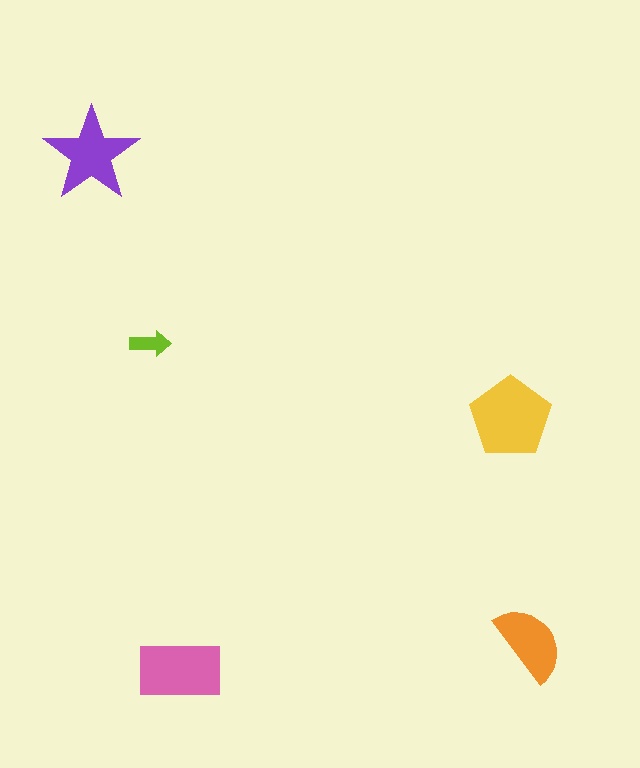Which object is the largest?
The yellow pentagon.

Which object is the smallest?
The lime arrow.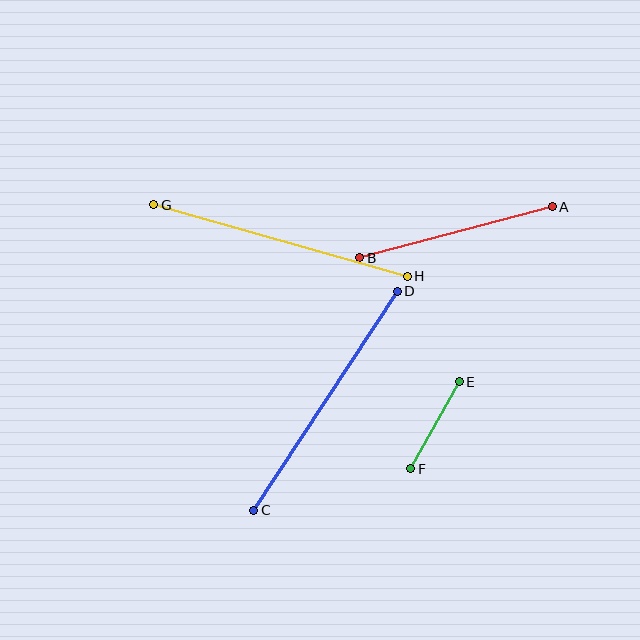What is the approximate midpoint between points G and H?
The midpoint is at approximately (281, 240) pixels.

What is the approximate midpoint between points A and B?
The midpoint is at approximately (456, 232) pixels.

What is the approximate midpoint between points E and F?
The midpoint is at approximately (435, 425) pixels.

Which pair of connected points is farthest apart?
Points G and H are farthest apart.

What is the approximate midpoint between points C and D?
The midpoint is at approximately (326, 401) pixels.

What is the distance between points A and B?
The distance is approximately 199 pixels.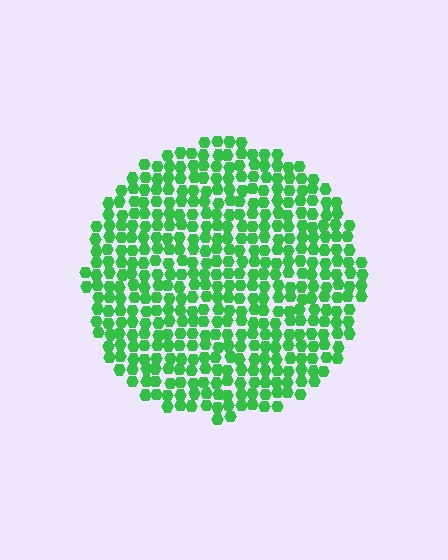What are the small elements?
The small elements are hexagons.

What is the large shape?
The large shape is a circle.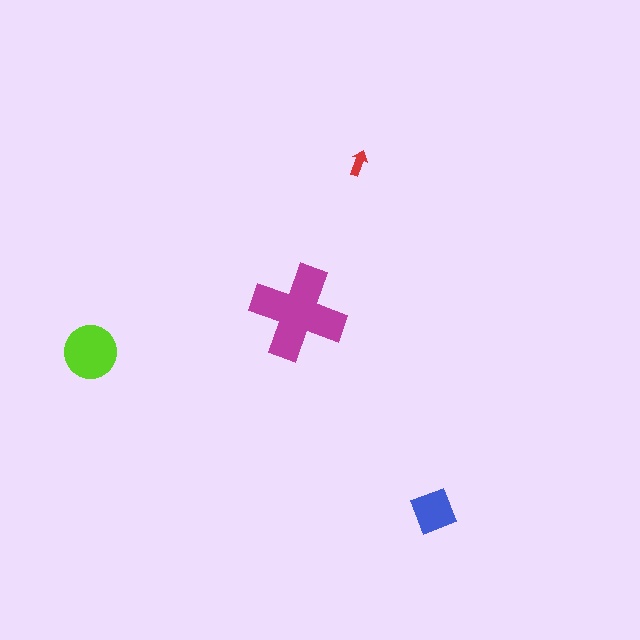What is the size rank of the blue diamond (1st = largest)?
3rd.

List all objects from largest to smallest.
The magenta cross, the lime circle, the blue diamond, the red arrow.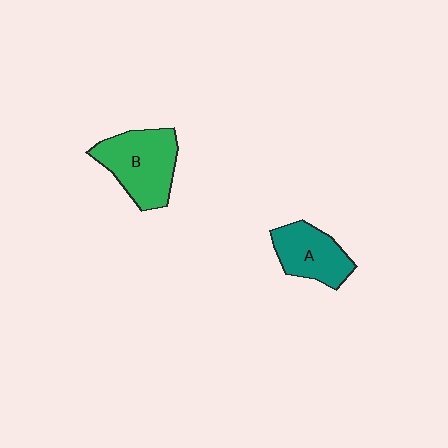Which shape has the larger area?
Shape B (green).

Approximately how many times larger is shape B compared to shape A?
Approximately 1.3 times.